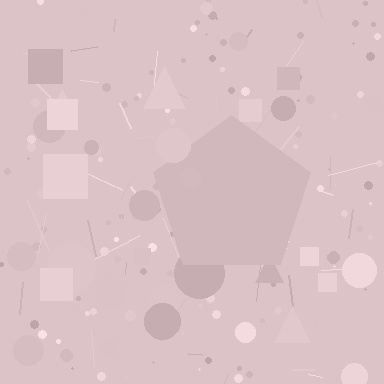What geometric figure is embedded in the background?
A pentagon is embedded in the background.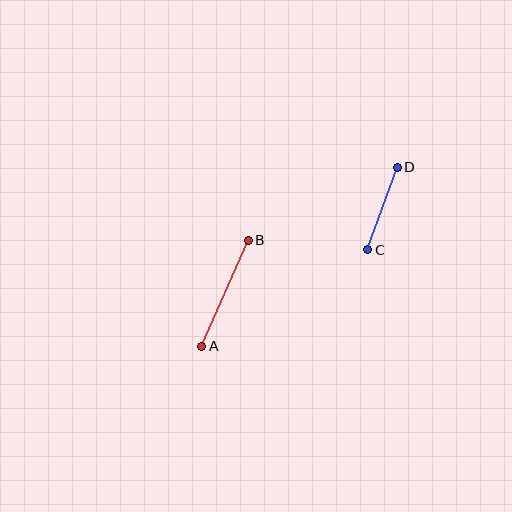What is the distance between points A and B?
The distance is approximately 116 pixels.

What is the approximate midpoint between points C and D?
The midpoint is at approximately (383, 209) pixels.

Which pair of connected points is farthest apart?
Points A and B are farthest apart.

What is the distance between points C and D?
The distance is approximately 88 pixels.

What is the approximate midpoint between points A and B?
The midpoint is at approximately (225, 293) pixels.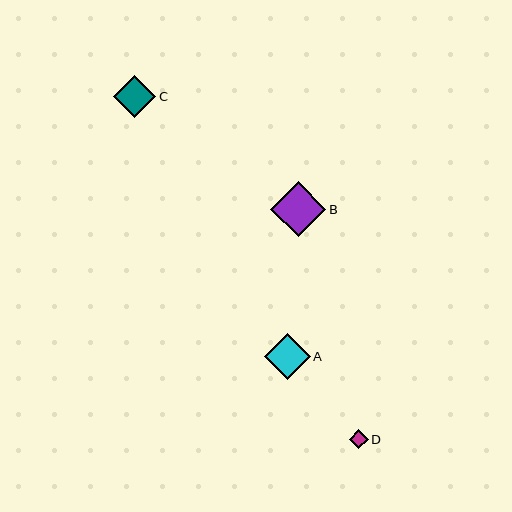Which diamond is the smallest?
Diamond D is the smallest with a size of approximately 19 pixels.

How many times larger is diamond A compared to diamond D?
Diamond A is approximately 2.4 times the size of diamond D.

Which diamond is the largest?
Diamond B is the largest with a size of approximately 55 pixels.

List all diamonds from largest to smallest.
From largest to smallest: B, A, C, D.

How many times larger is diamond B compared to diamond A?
Diamond B is approximately 1.2 times the size of diamond A.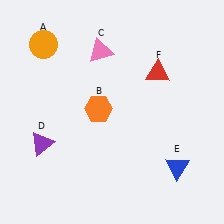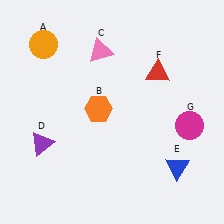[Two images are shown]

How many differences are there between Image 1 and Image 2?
There is 1 difference between the two images.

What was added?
A magenta circle (G) was added in Image 2.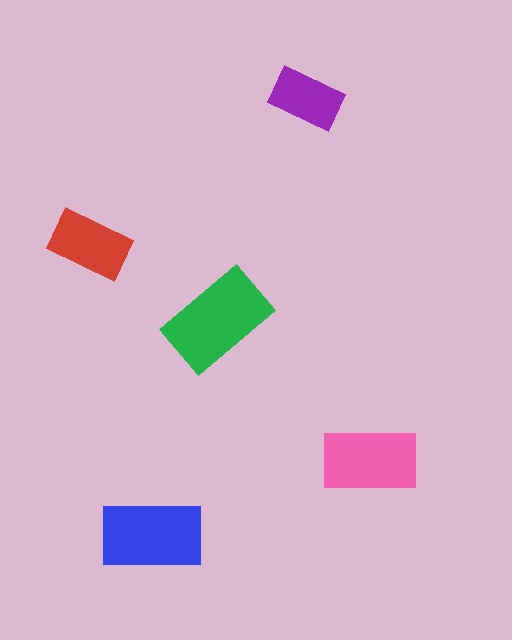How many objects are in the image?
There are 5 objects in the image.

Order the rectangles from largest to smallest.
the green one, the blue one, the pink one, the red one, the purple one.